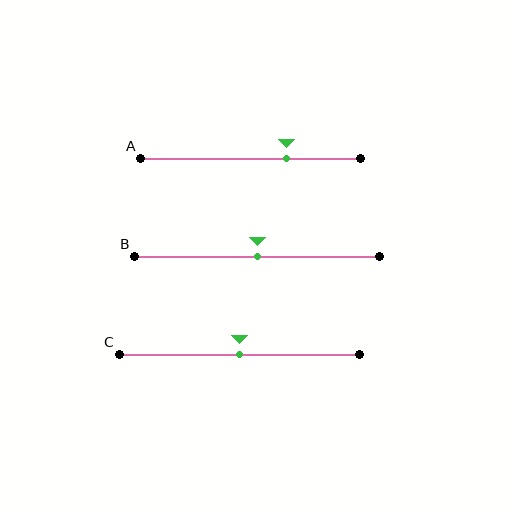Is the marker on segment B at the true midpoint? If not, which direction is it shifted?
Yes, the marker on segment B is at the true midpoint.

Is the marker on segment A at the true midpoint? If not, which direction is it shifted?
No, the marker on segment A is shifted to the right by about 16% of the segment length.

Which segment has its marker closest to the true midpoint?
Segment B has its marker closest to the true midpoint.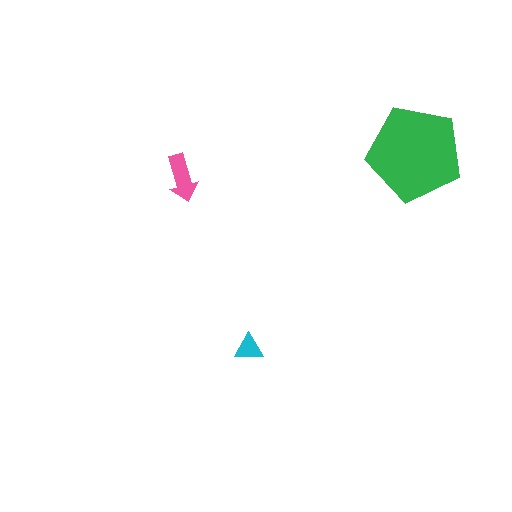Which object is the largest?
The green pentagon.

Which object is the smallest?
The cyan triangle.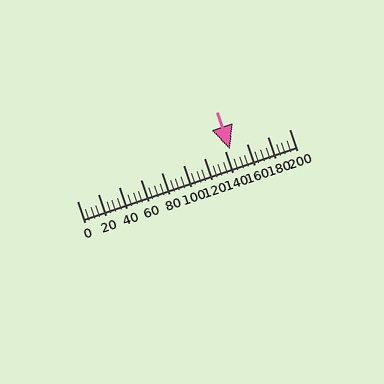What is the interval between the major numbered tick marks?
The major tick marks are spaced 20 units apart.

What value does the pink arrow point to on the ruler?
The pink arrow points to approximately 144.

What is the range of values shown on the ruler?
The ruler shows values from 0 to 200.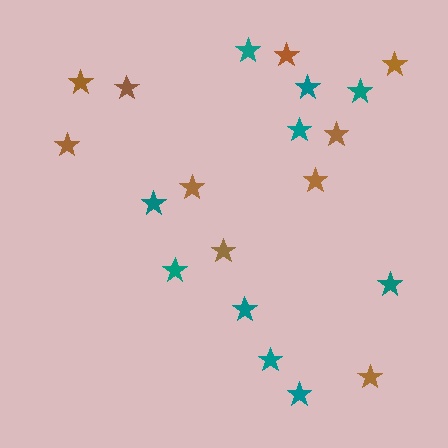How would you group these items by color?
There are 2 groups: one group of brown stars (10) and one group of teal stars (10).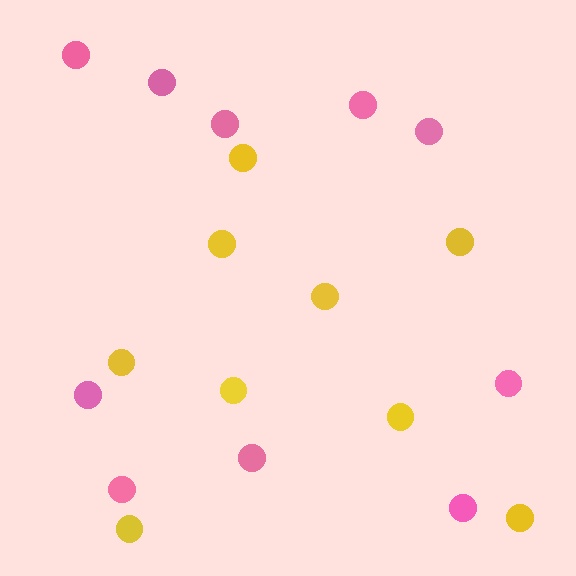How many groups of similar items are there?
There are 2 groups: one group of pink circles (10) and one group of yellow circles (9).